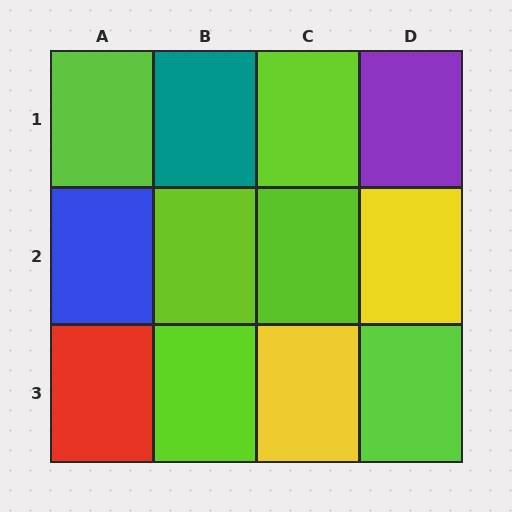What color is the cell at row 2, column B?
Lime.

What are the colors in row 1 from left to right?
Lime, teal, lime, purple.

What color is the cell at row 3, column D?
Lime.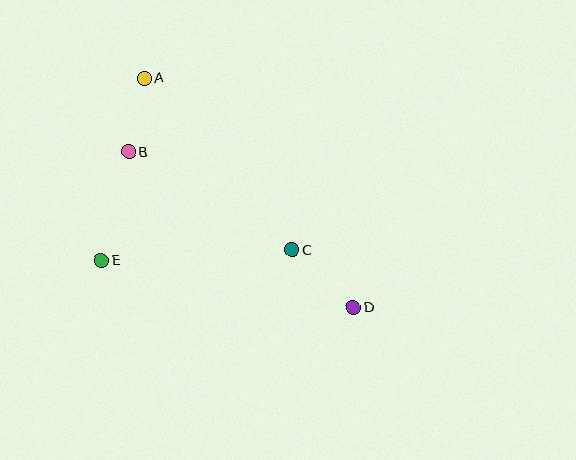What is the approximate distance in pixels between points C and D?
The distance between C and D is approximately 84 pixels.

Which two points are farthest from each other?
Points A and D are farthest from each other.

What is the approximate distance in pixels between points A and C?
The distance between A and C is approximately 226 pixels.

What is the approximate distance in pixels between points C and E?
The distance between C and E is approximately 191 pixels.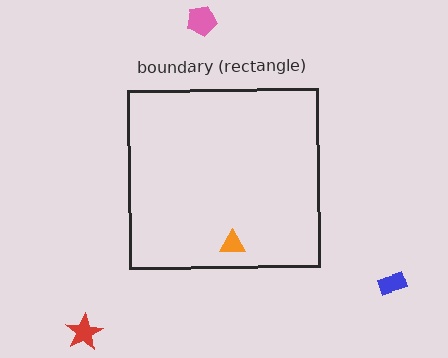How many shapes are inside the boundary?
1 inside, 3 outside.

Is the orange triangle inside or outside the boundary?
Inside.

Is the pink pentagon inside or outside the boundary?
Outside.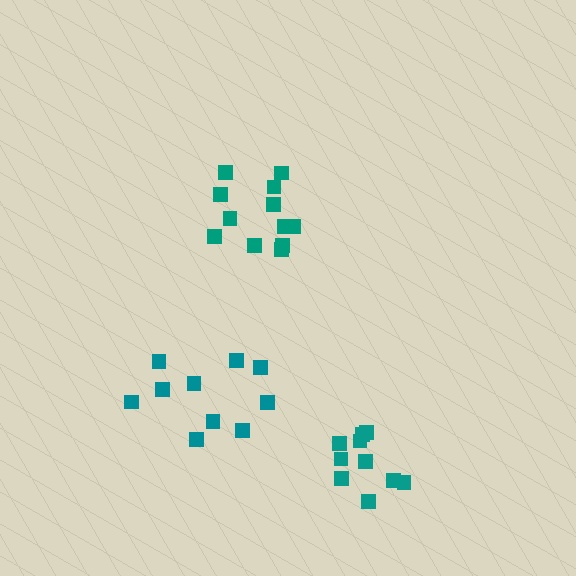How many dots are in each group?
Group 1: 12 dots, Group 2: 10 dots, Group 3: 10 dots (32 total).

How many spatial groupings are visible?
There are 3 spatial groupings.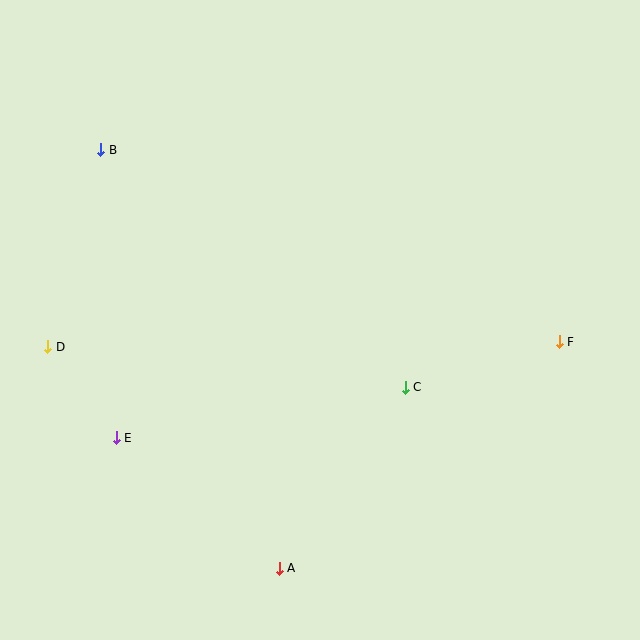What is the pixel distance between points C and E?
The distance between C and E is 293 pixels.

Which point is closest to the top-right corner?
Point F is closest to the top-right corner.